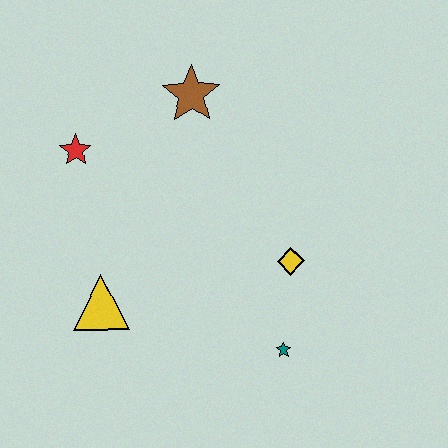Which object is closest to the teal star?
The yellow diamond is closest to the teal star.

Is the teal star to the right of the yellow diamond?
No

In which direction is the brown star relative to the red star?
The brown star is to the right of the red star.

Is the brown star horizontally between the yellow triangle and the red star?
No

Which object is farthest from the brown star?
The teal star is farthest from the brown star.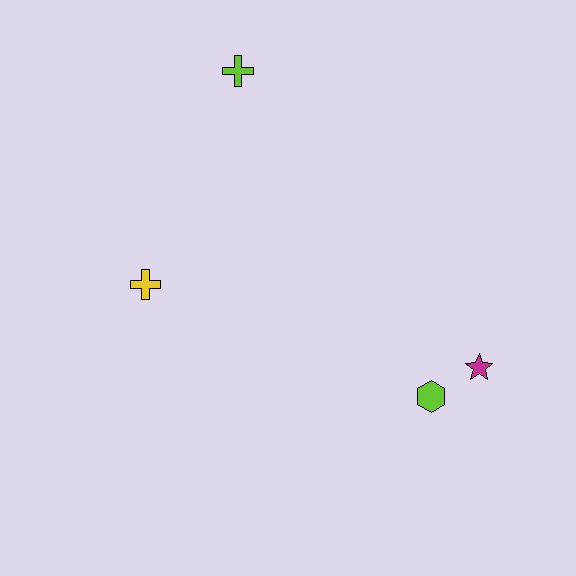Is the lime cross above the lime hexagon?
Yes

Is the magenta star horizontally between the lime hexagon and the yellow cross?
No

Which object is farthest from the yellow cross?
The magenta star is farthest from the yellow cross.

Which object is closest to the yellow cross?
The lime cross is closest to the yellow cross.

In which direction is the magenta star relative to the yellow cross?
The magenta star is to the right of the yellow cross.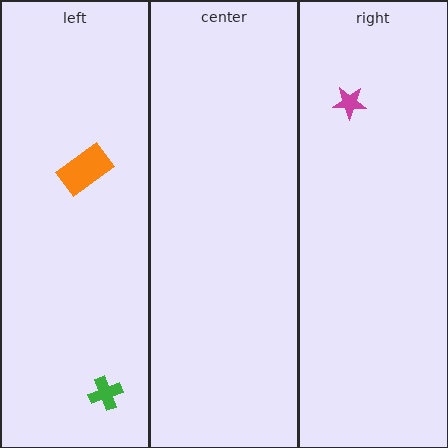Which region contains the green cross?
The left region.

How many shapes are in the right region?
1.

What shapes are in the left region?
The green cross, the orange rectangle.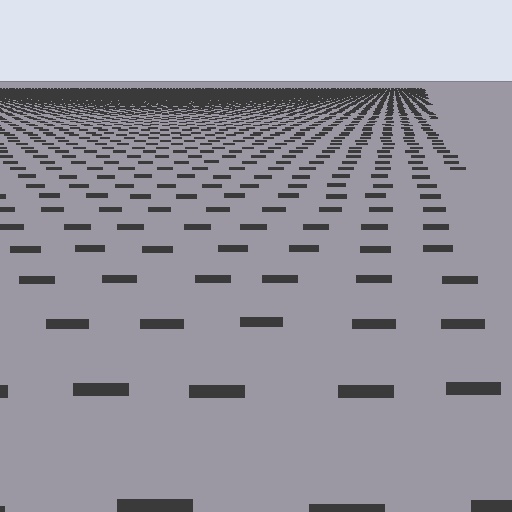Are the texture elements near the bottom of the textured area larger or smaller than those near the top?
Larger. Near the bottom, elements are closer to the viewer and appear at a bigger on-screen size.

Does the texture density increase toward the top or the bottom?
Density increases toward the top.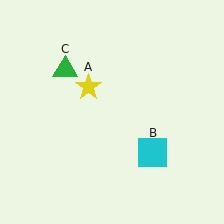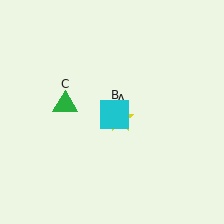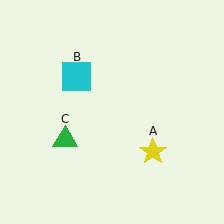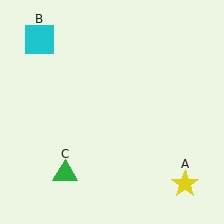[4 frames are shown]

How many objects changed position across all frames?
3 objects changed position: yellow star (object A), cyan square (object B), green triangle (object C).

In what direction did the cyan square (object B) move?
The cyan square (object B) moved up and to the left.